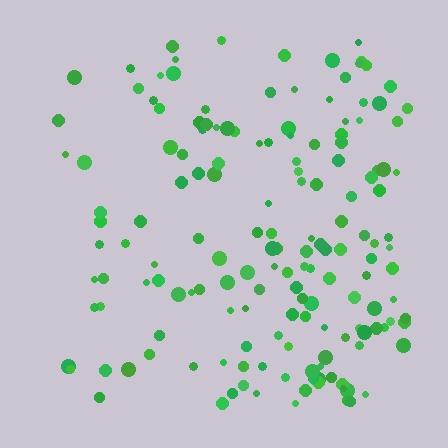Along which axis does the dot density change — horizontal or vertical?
Horizontal.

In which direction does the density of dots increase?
From left to right, with the right side densest.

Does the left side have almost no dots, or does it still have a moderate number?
Still a moderate number, just noticeably fewer than the right.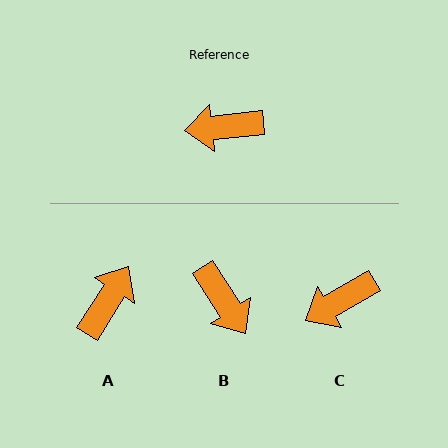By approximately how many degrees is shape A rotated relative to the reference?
Approximately 128 degrees clockwise.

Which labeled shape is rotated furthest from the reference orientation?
A, about 128 degrees away.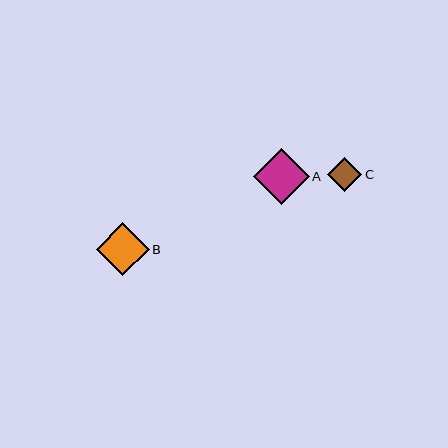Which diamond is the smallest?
Diamond C is the smallest with a size of approximately 34 pixels.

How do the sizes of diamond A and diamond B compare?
Diamond A and diamond B are approximately the same size.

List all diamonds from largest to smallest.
From largest to smallest: A, B, C.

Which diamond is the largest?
Diamond A is the largest with a size of approximately 55 pixels.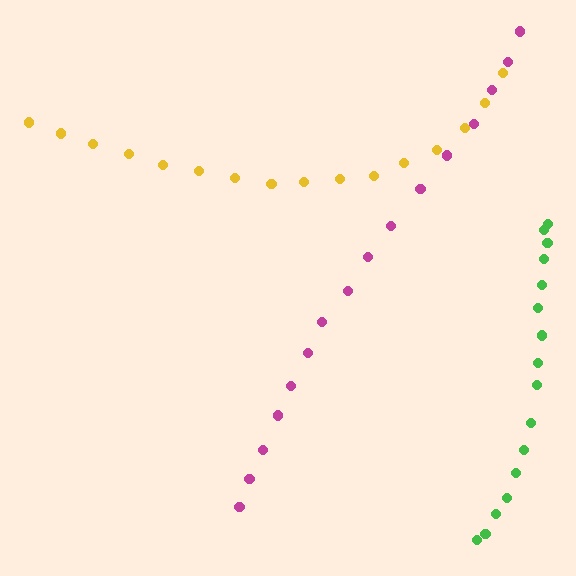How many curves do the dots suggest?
There are 3 distinct paths.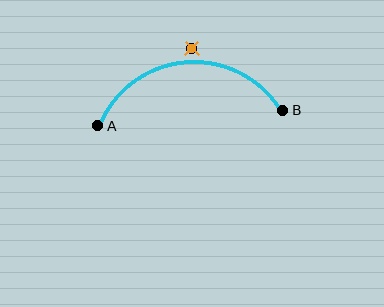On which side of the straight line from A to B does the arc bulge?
The arc bulges above the straight line connecting A and B.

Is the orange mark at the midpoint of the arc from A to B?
No — the orange mark does not lie on the arc at all. It sits slightly outside the curve.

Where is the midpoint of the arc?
The arc midpoint is the point on the curve farthest from the straight line joining A and B. It sits above that line.